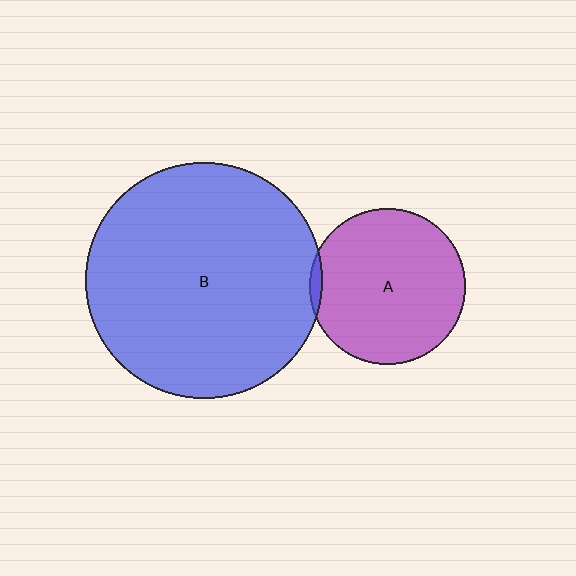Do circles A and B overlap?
Yes.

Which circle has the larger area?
Circle B (blue).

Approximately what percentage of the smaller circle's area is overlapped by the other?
Approximately 5%.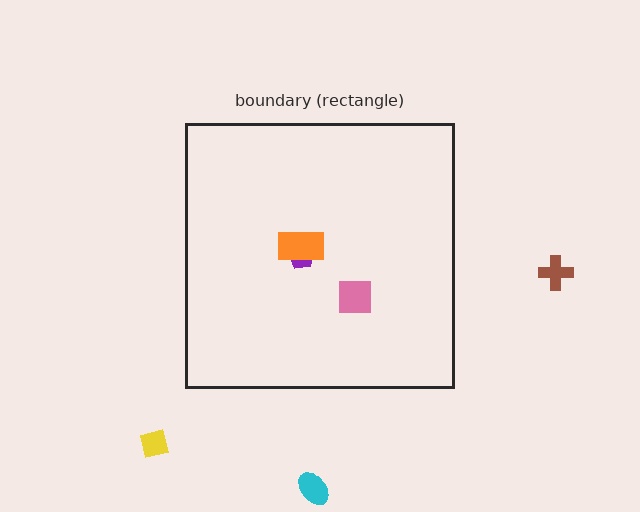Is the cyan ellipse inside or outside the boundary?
Outside.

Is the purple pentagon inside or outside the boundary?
Inside.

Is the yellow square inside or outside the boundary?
Outside.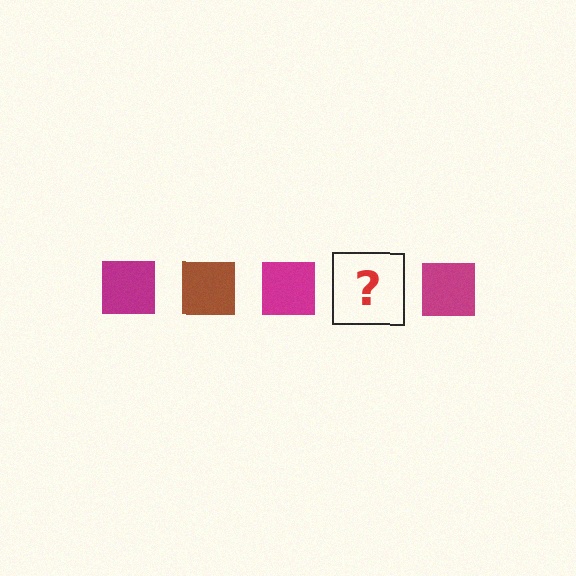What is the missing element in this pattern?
The missing element is a brown square.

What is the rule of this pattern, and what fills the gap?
The rule is that the pattern cycles through magenta, brown squares. The gap should be filled with a brown square.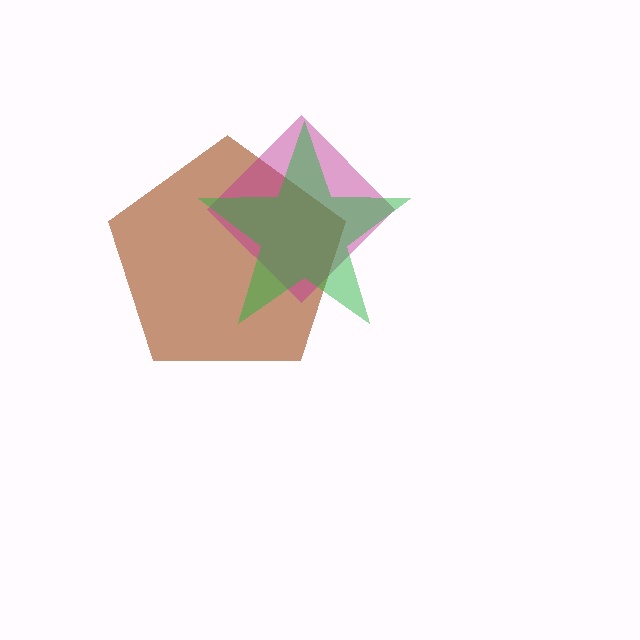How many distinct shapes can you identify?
There are 3 distinct shapes: a brown pentagon, a magenta diamond, a green star.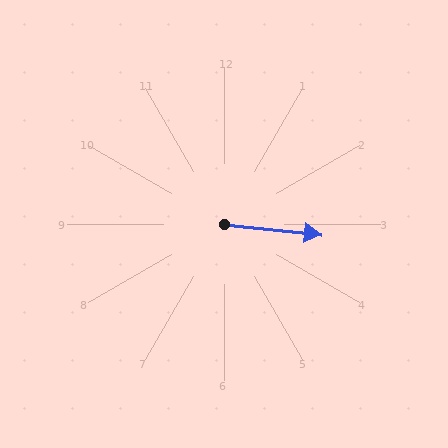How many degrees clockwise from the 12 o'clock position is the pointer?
Approximately 96 degrees.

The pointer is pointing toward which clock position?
Roughly 3 o'clock.